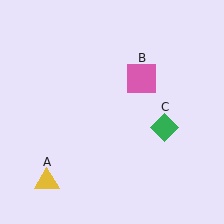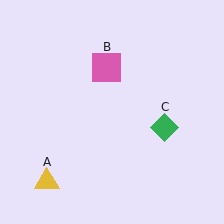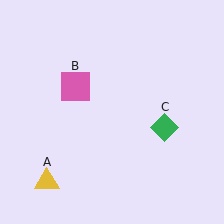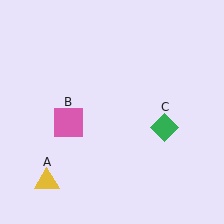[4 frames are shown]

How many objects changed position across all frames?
1 object changed position: pink square (object B).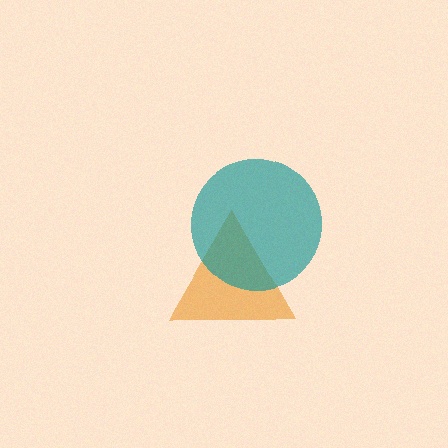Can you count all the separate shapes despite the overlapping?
Yes, there are 2 separate shapes.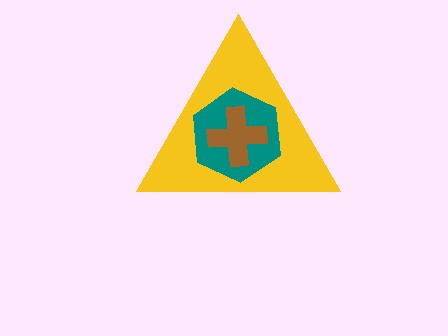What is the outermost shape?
The yellow triangle.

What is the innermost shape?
The brown cross.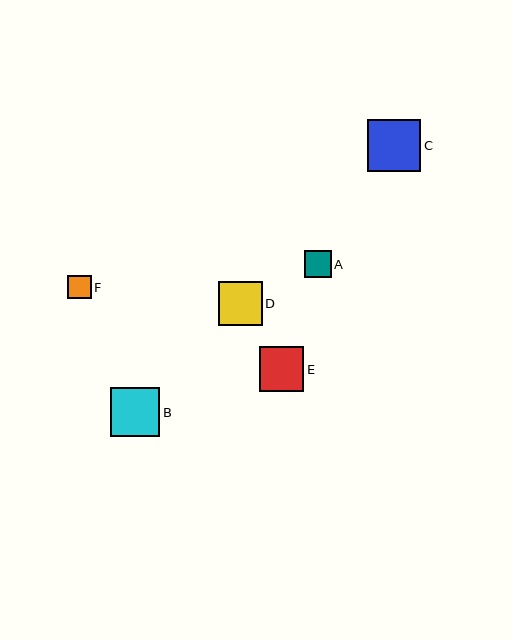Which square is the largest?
Square C is the largest with a size of approximately 53 pixels.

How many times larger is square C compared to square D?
Square C is approximately 1.2 times the size of square D.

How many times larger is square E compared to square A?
Square E is approximately 1.7 times the size of square A.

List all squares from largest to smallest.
From largest to smallest: C, B, E, D, A, F.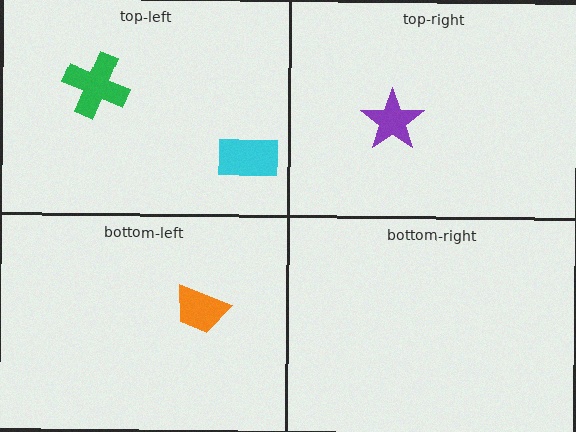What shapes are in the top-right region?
The purple star.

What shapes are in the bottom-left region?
The orange trapezoid.